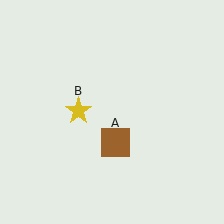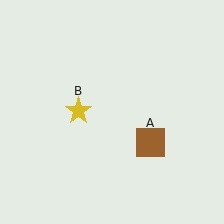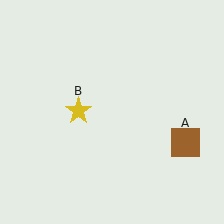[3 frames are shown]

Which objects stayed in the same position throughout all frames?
Yellow star (object B) remained stationary.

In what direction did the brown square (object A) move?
The brown square (object A) moved right.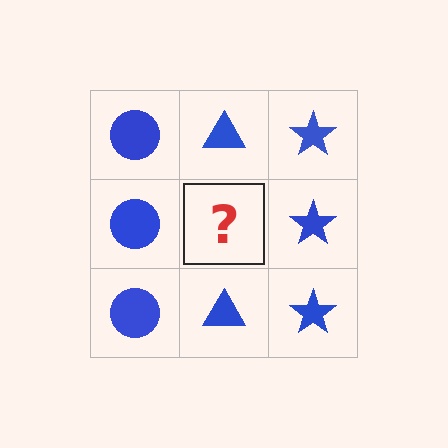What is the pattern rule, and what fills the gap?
The rule is that each column has a consistent shape. The gap should be filled with a blue triangle.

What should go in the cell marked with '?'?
The missing cell should contain a blue triangle.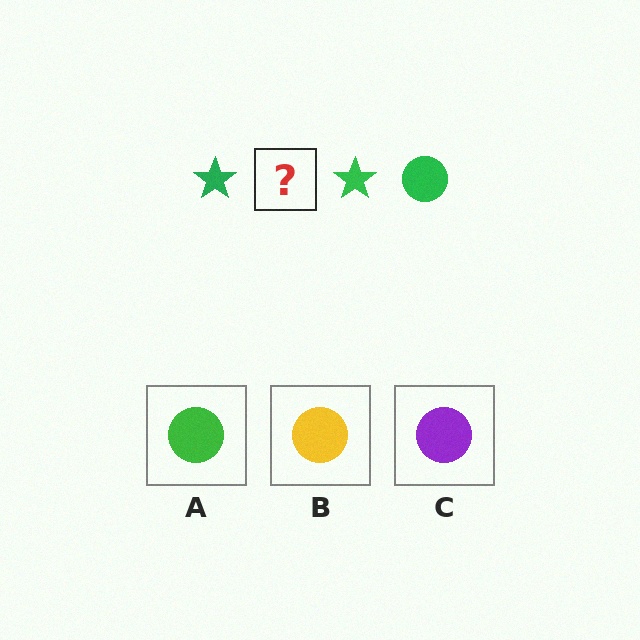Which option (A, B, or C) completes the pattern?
A.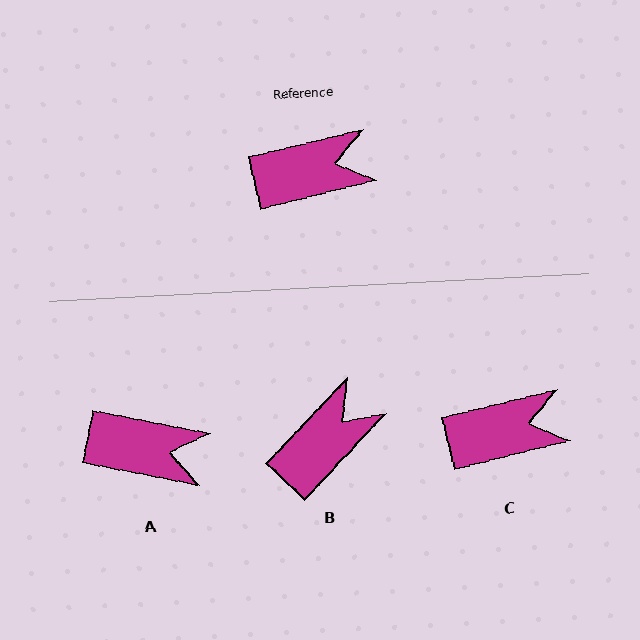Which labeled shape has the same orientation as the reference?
C.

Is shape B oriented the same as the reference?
No, it is off by about 33 degrees.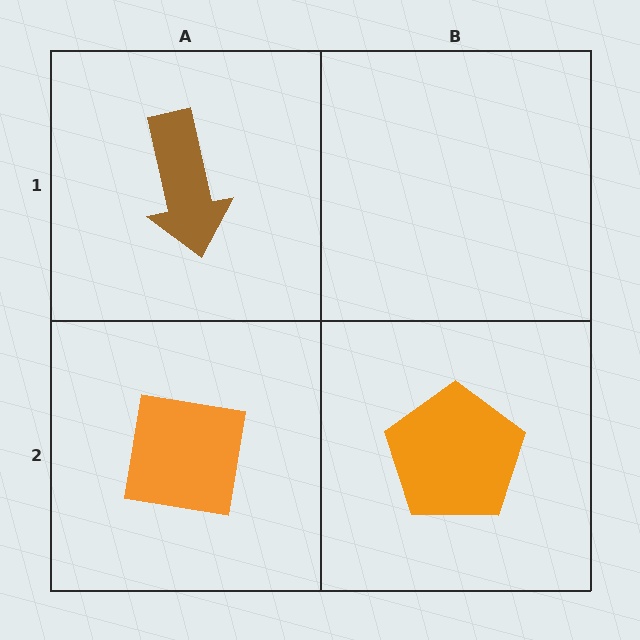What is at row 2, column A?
An orange square.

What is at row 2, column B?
An orange pentagon.